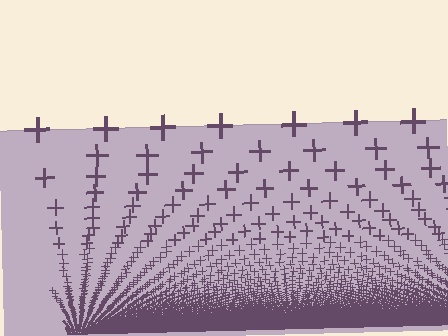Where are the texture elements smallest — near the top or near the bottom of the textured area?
Near the bottom.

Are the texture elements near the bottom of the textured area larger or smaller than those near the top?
Smaller. The gradient is inverted — elements near the bottom are smaller and denser.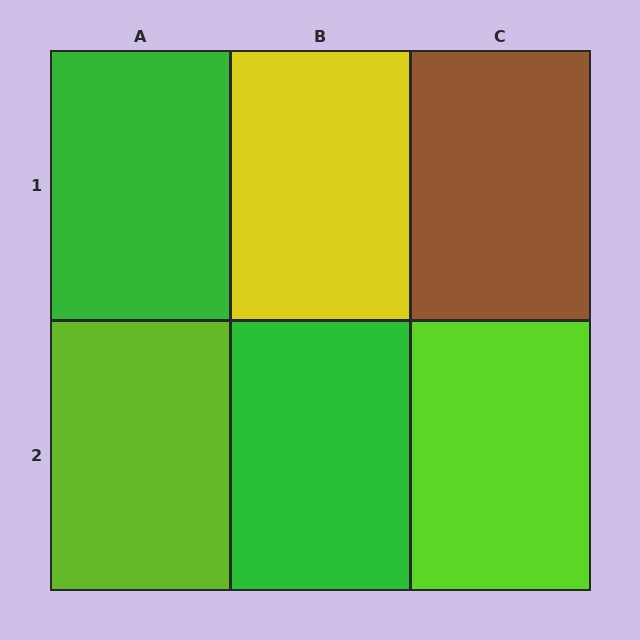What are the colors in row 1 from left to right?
Green, yellow, brown.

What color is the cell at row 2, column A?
Lime.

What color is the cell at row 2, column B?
Green.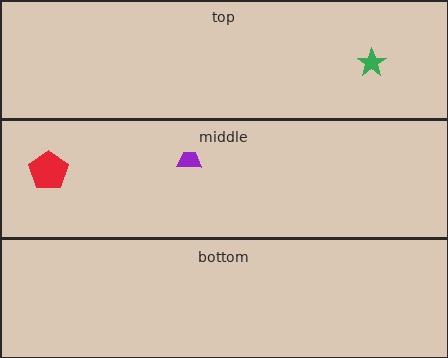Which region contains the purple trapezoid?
The middle region.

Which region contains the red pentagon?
The middle region.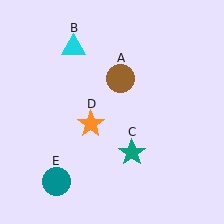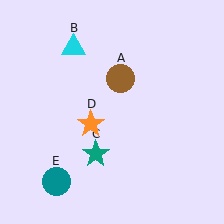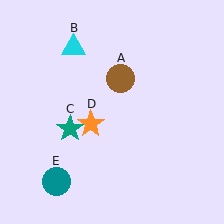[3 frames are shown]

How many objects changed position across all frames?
1 object changed position: teal star (object C).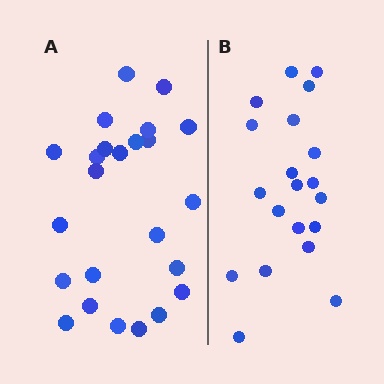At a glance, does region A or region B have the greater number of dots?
Region A (the left region) has more dots.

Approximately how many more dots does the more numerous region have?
Region A has about 4 more dots than region B.